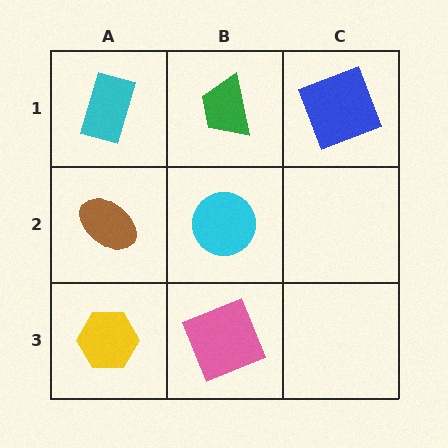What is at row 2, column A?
A brown ellipse.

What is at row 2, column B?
A cyan circle.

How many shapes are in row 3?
2 shapes.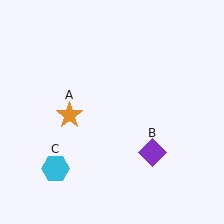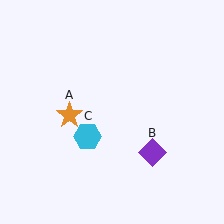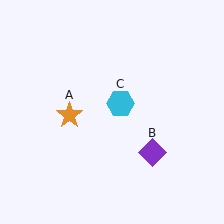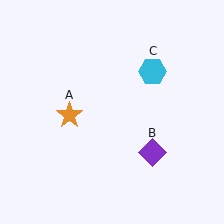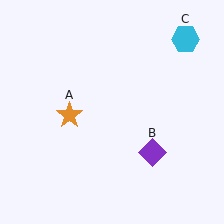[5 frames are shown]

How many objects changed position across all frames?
1 object changed position: cyan hexagon (object C).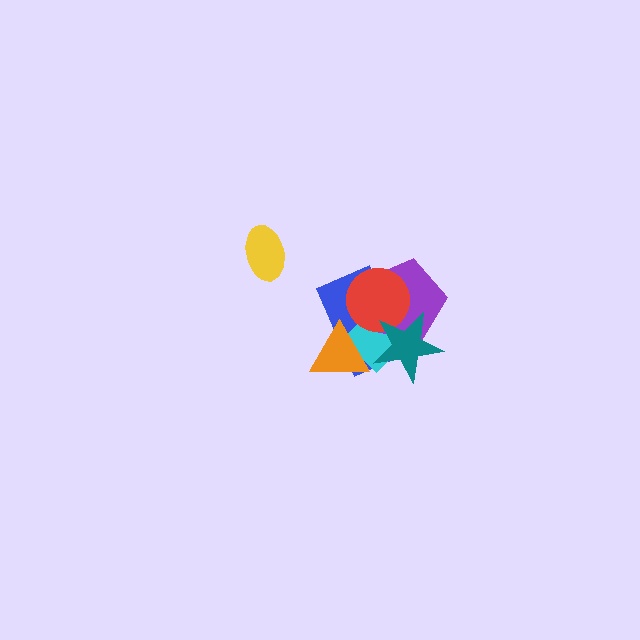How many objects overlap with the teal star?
4 objects overlap with the teal star.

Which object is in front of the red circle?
The teal star is in front of the red circle.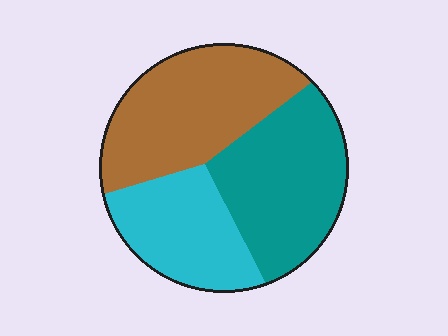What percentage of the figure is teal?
Teal takes up between a quarter and a half of the figure.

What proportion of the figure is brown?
Brown takes up about three eighths (3/8) of the figure.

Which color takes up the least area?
Cyan, at roughly 25%.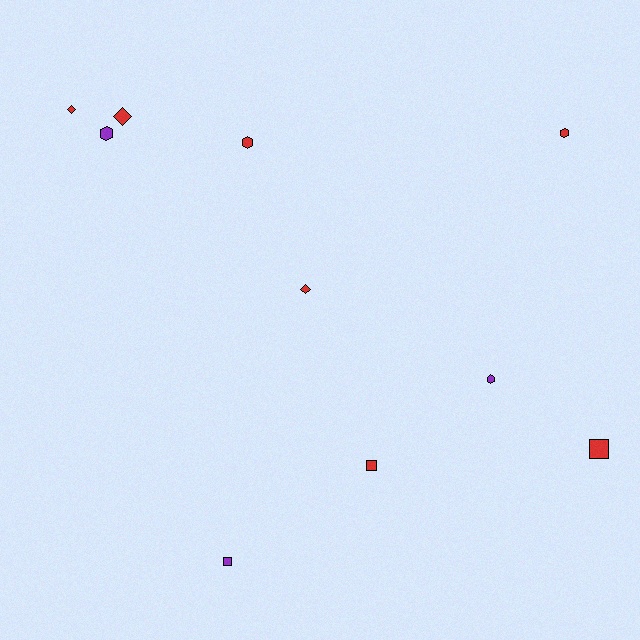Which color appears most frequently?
Red, with 7 objects.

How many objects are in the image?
There are 10 objects.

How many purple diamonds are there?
There are no purple diamonds.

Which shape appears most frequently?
Hexagon, with 4 objects.